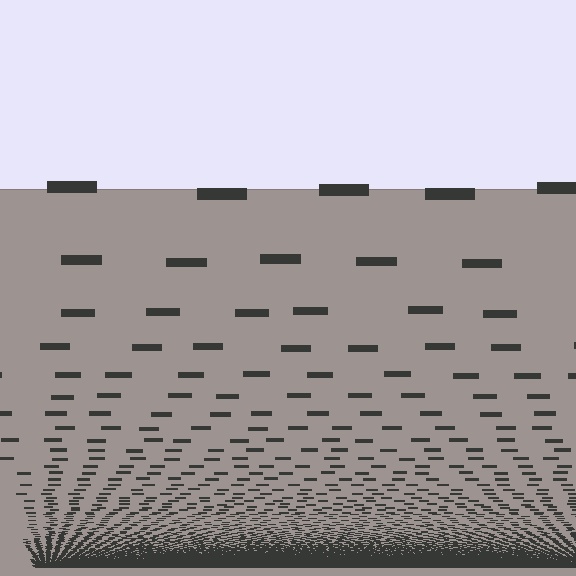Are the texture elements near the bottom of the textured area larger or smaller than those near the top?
Smaller. The gradient is inverted — elements near the bottom are smaller and denser.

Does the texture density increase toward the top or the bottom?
Density increases toward the bottom.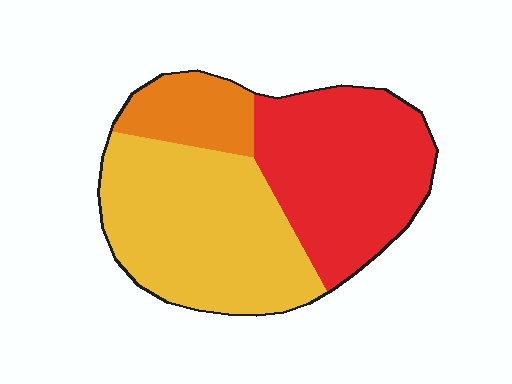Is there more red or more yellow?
Yellow.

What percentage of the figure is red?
Red covers roughly 40% of the figure.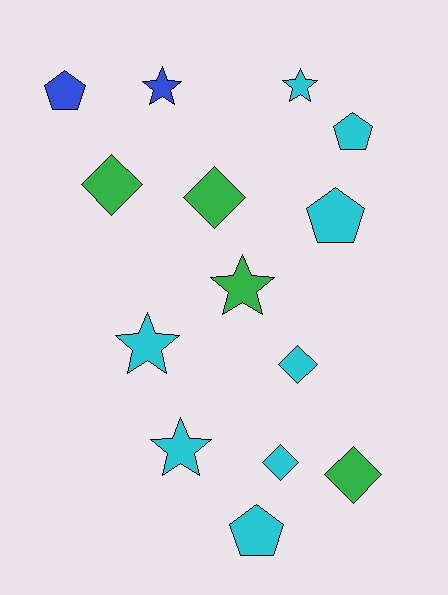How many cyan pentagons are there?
There are 3 cyan pentagons.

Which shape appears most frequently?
Diamond, with 5 objects.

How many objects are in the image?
There are 14 objects.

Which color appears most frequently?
Cyan, with 8 objects.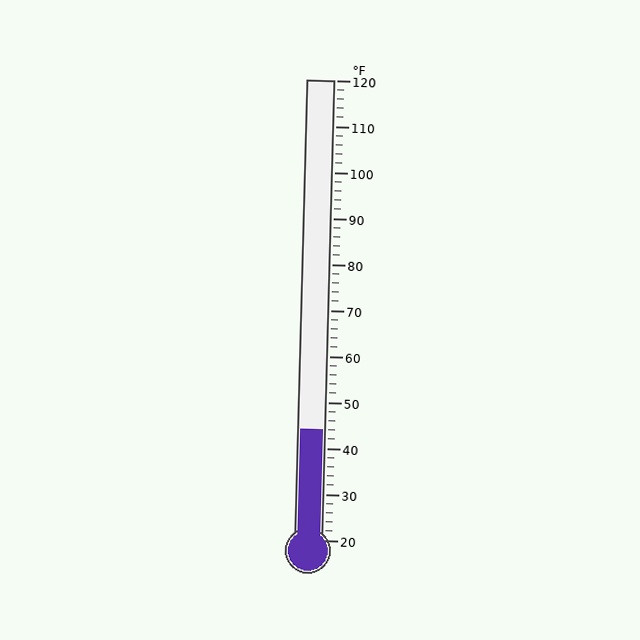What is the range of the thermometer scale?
The thermometer scale ranges from 20°F to 120°F.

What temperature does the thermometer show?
The thermometer shows approximately 44°F.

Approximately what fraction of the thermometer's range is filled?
The thermometer is filled to approximately 25% of its range.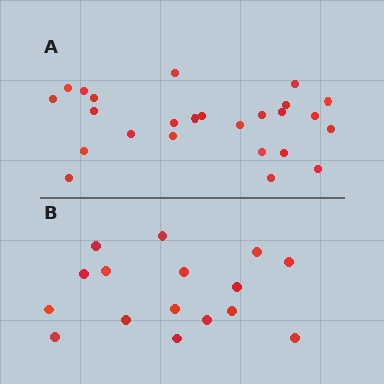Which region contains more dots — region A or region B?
Region A (the top region) has more dots.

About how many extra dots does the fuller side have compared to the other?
Region A has roughly 8 or so more dots than region B.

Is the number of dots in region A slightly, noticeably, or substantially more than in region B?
Region A has substantially more. The ratio is roughly 1.6 to 1.